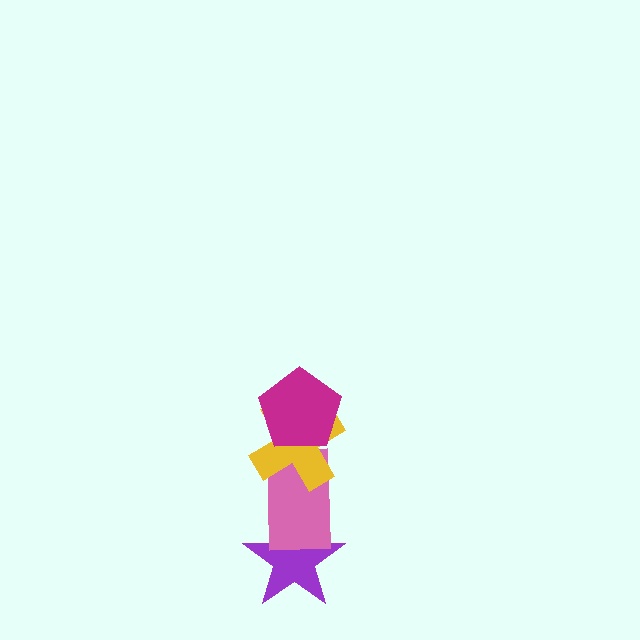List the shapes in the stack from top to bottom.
From top to bottom: the magenta pentagon, the yellow cross, the pink rectangle, the purple star.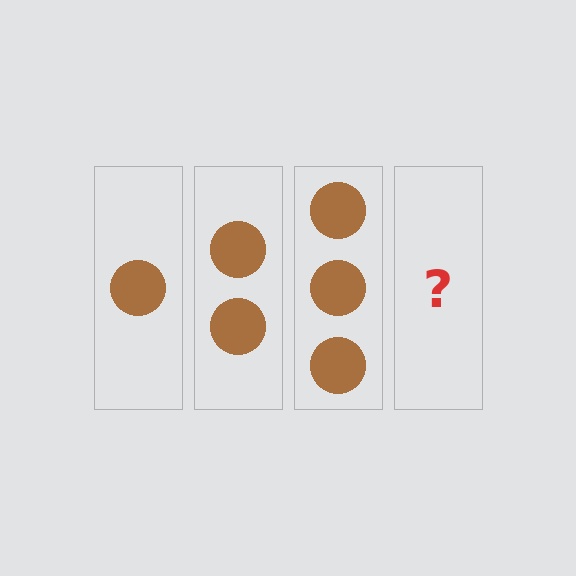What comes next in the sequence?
The next element should be 4 circles.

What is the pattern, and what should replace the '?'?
The pattern is that each step adds one more circle. The '?' should be 4 circles.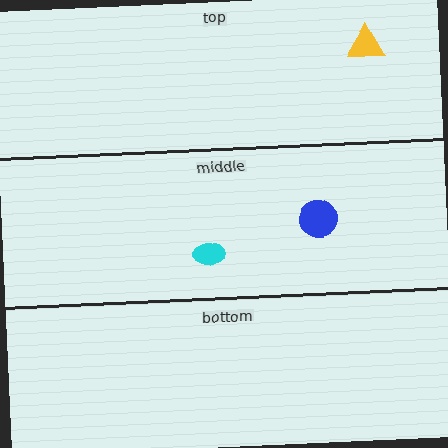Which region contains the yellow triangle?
The top region.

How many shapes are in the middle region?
2.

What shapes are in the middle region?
The cyan ellipse, the blue circle.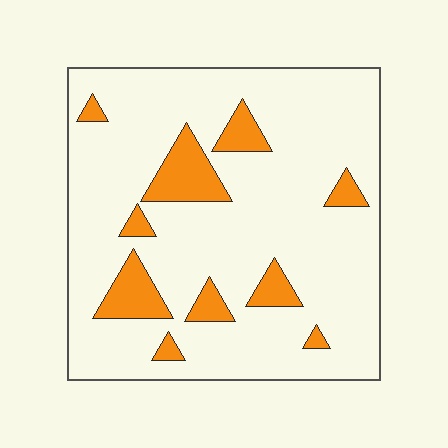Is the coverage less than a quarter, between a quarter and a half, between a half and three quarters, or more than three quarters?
Less than a quarter.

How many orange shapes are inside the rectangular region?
10.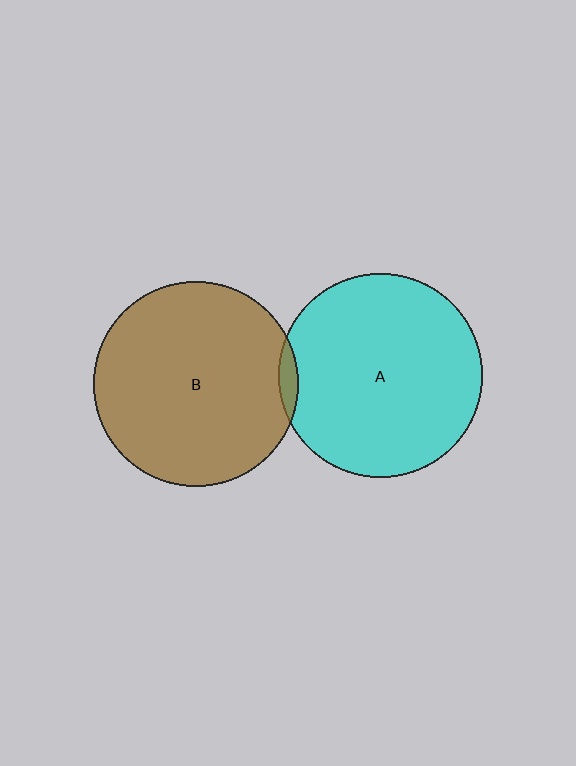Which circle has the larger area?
Circle B (brown).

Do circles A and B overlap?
Yes.